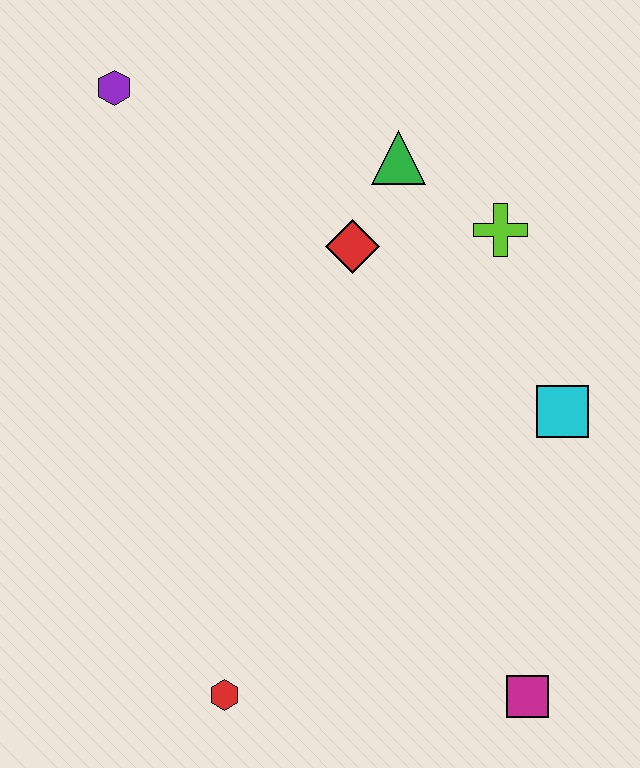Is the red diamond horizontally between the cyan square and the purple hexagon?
Yes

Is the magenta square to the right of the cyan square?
No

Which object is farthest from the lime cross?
The red hexagon is farthest from the lime cross.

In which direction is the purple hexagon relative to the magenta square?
The purple hexagon is above the magenta square.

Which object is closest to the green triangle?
The red diamond is closest to the green triangle.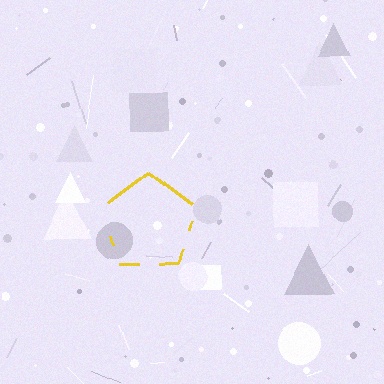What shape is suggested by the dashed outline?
The dashed outline suggests a pentagon.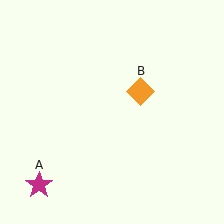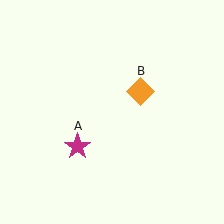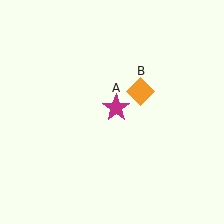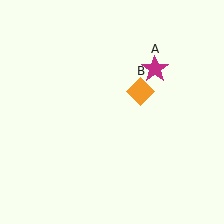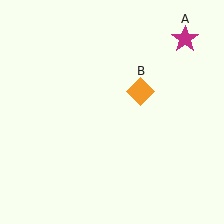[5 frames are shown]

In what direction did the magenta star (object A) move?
The magenta star (object A) moved up and to the right.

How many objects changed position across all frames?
1 object changed position: magenta star (object A).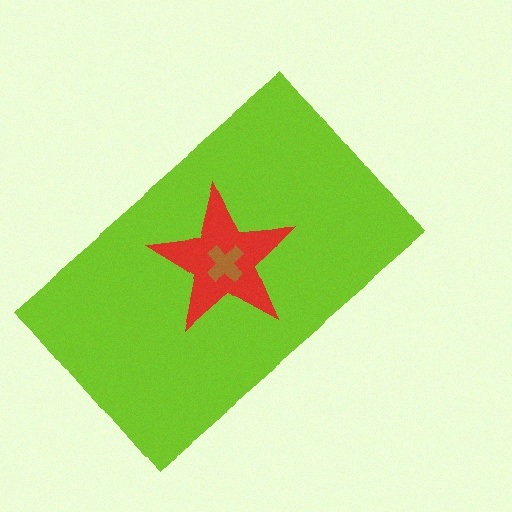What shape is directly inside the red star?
The brown cross.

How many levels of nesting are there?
3.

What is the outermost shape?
The lime rectangle.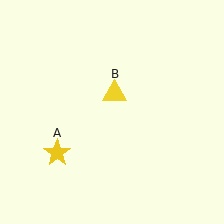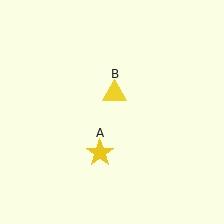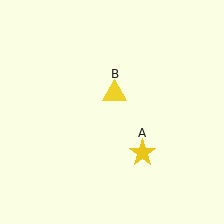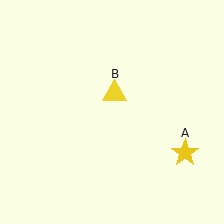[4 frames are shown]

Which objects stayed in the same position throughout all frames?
Yellow triangle (object B) remained stationary.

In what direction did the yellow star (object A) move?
The yellow star (object A) moved right.